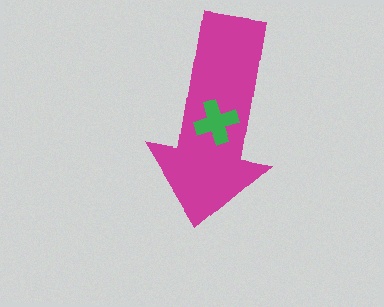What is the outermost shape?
The magenta arrow.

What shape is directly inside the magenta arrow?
The green cross.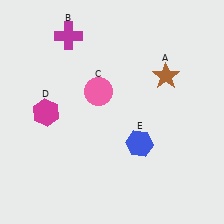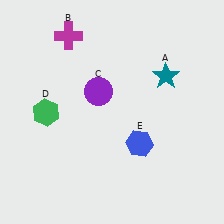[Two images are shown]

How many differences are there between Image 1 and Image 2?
There are 3 differences between the two images.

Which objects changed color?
A changed from brown to teal. C changed from pink to purple. D changed from magenta to green.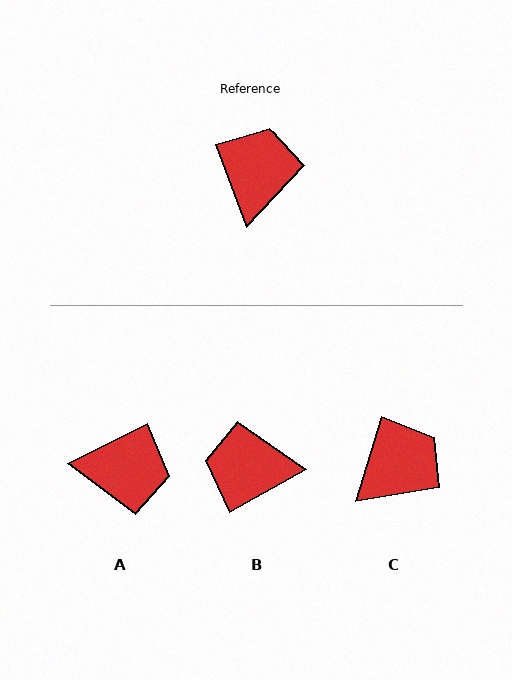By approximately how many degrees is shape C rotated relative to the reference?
Approximately 38 degrees clockwise.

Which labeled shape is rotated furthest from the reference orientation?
B, about 98 degrees away.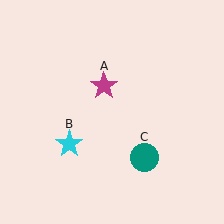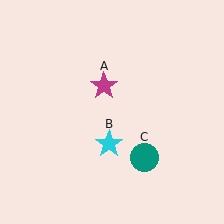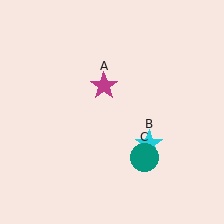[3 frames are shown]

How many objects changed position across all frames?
1 object changed position: cyan star (object B).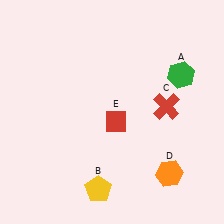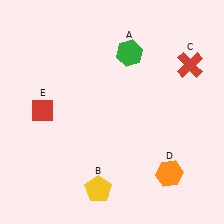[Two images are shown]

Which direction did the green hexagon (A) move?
The green hexagon (A) moved left.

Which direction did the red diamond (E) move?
The red diamond (E) moved left.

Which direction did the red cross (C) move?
The red cross (C) moved up.